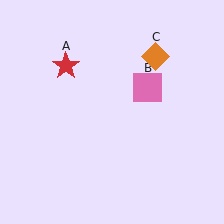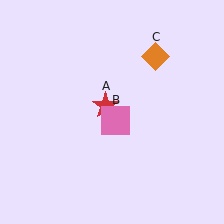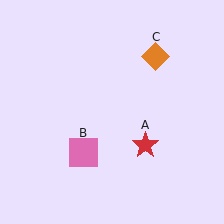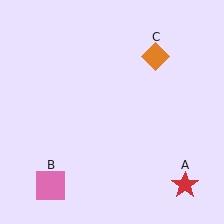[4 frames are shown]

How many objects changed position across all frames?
2 objects changed position: red star (object A), pink square (object B).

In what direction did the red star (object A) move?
The red star (object A) moved down and to the right.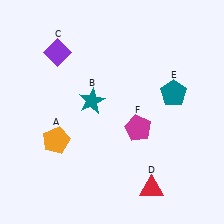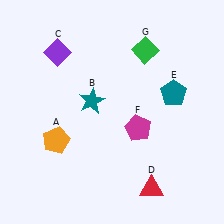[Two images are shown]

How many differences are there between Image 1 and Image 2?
There is 1 difference between the two images.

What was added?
A green diamond (G) was added in Image 2.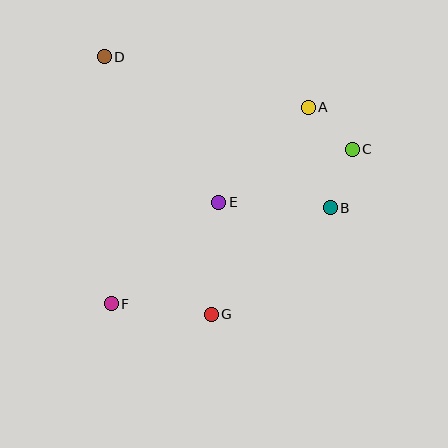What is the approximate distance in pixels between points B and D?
The distance between B and D is approximately 272 pixels.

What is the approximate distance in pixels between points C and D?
The distance between C and D is approximately 265 pixels.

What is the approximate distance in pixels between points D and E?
The distance between D and E is approximately 185 pixels.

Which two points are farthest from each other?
Points C and F are farthest from each other.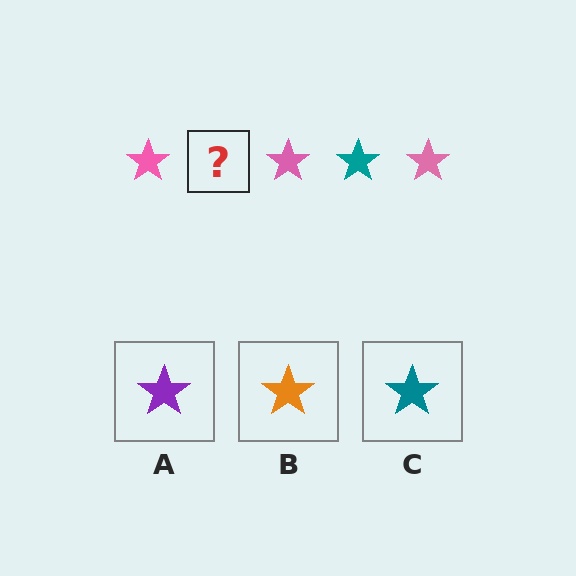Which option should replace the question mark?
Option C.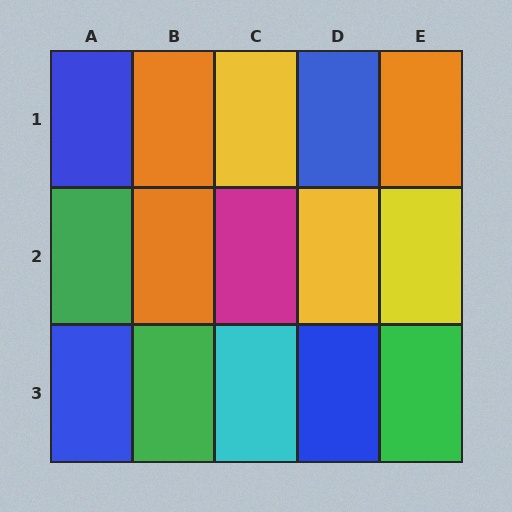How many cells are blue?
4 cells are blue.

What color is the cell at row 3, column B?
Green.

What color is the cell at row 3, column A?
Blue.